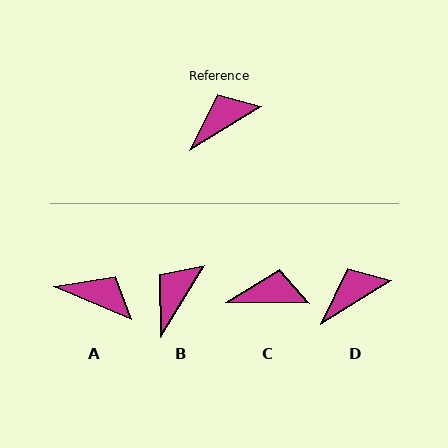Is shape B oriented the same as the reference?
No, it is off by about 27 degrees.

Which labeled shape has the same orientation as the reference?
D.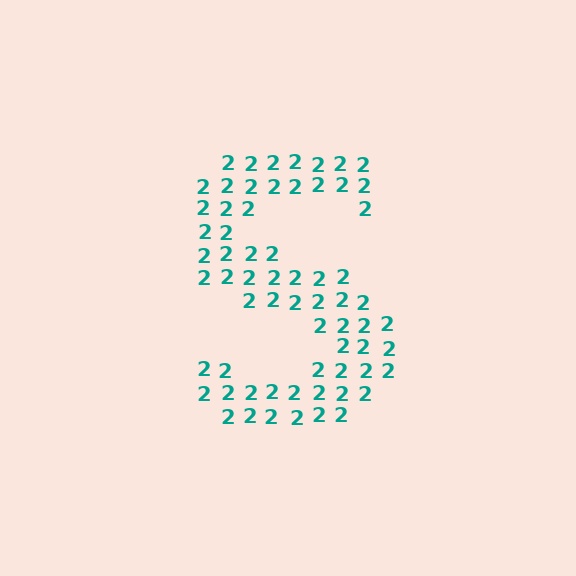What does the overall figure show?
The overall figure shows the letter S.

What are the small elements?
The small elements are digit 2's.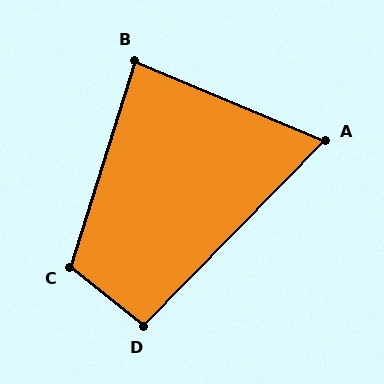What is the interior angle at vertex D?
Approximately 95 degrees (obtuse).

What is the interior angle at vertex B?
Approximately 85 degrees (acute).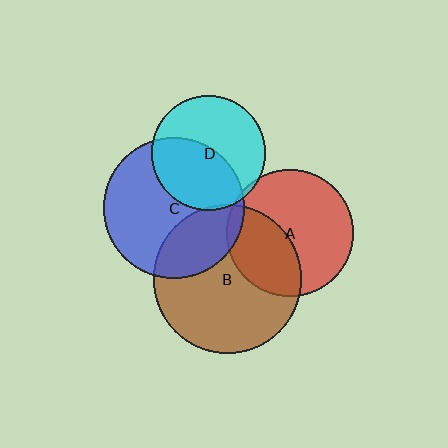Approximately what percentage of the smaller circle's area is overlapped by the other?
Approximately 5%.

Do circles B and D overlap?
Yes.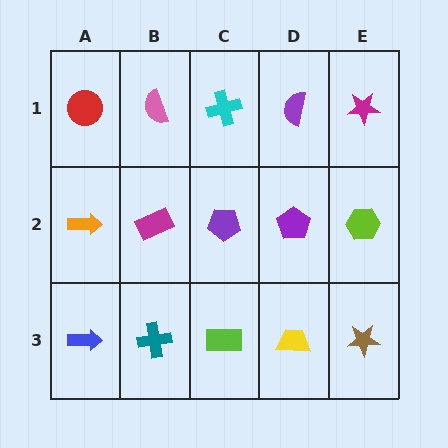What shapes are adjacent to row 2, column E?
A magenta star (row 1, column E), a brown star (row 3, column E), a purple pentagon (row 2, column D).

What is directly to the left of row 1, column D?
A cyan cross.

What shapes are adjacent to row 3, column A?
An orange arrow (row 2, column A), a teal cross (row 3, column B).